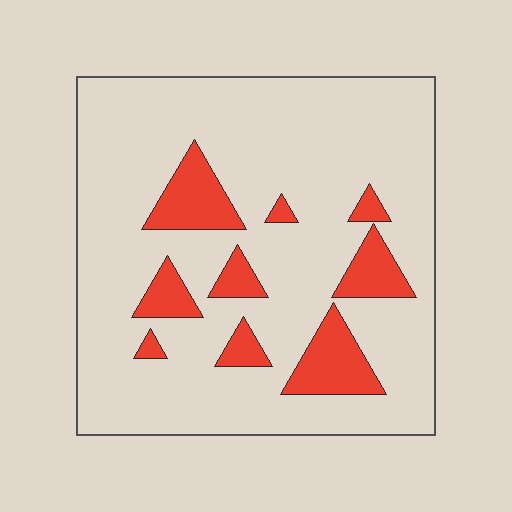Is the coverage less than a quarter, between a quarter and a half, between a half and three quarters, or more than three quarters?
Less than a quarter.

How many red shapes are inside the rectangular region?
9.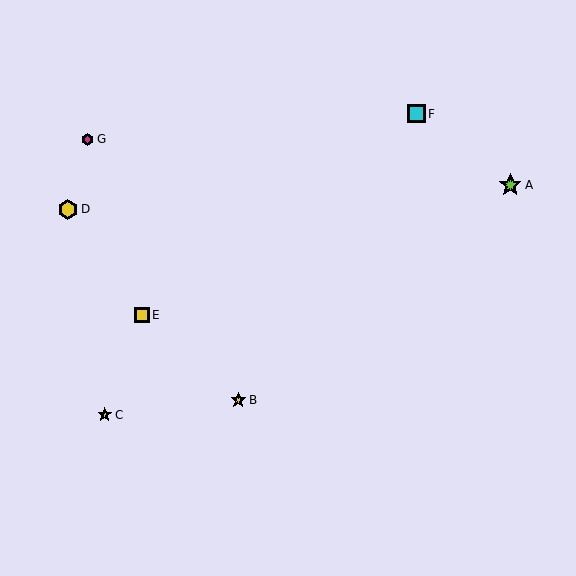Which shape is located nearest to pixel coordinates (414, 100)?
The cyan square (labeled F) at (416, 114) is nearest to that location.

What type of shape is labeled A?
Shape A is a lime star.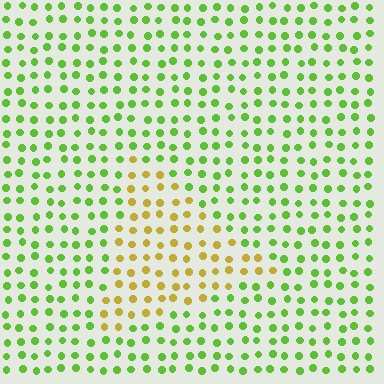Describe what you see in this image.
The image is filled with small lime elements in a uniform arrangement. A triangle-shaped region is visible where the elements are tinted to a slightly different hue, forming a subtle color boundary.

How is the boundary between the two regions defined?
The boundary is defined purely by a slight shift in hue (about 52 degrees). Spacing, size, and orientation are identical on both sides.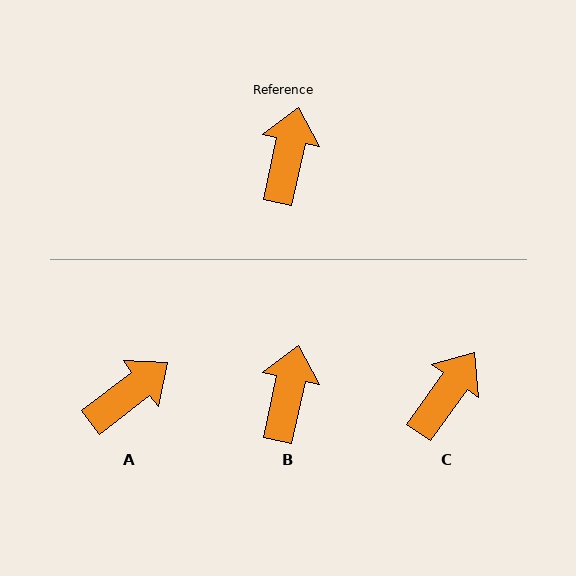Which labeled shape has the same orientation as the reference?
B.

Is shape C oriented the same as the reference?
No, it is off by about 23 degrees.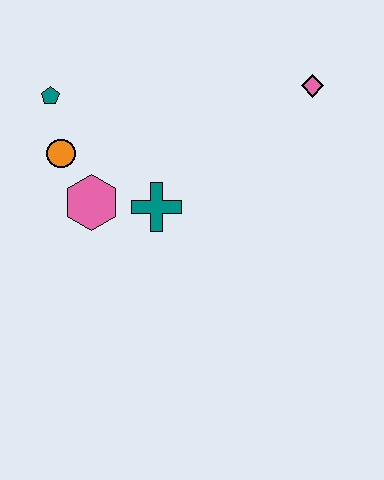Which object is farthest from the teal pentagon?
The pink diamond is farthest from the teal pentagon.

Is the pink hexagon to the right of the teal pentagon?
Yes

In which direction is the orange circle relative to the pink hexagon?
The orange circle is above the pink hexagon.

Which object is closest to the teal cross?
The pink hexagon is closest to the teal cross.